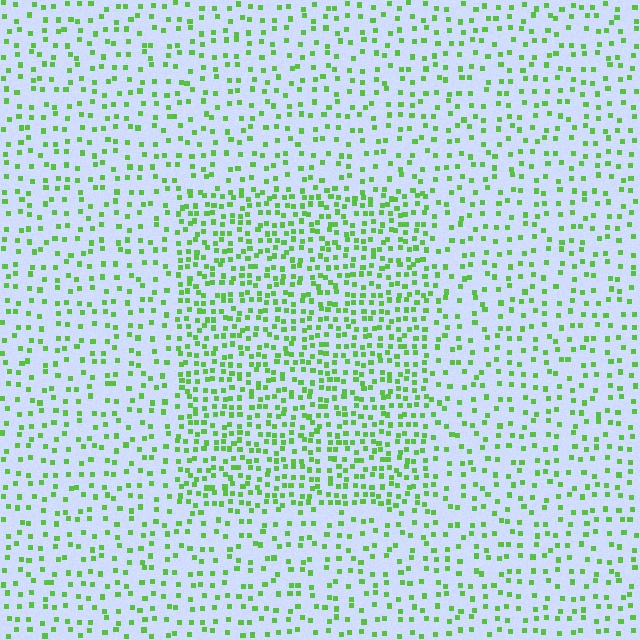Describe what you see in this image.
The image contains small lime elements arranged at two different densities. A rectangle-shaped region is visible where the elements are more densely packed than the surrounding area.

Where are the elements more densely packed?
The elements are more densely packed inside the rectangle boundary.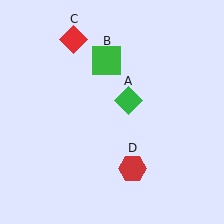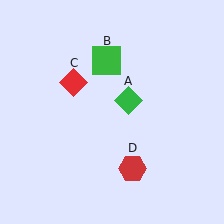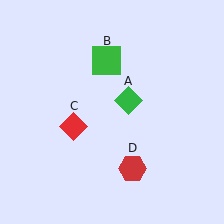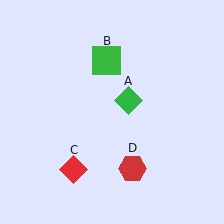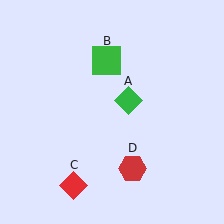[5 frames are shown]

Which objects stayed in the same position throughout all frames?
Green diamond (object A) and green square (object B) and red hexagon (object D) remained stationary.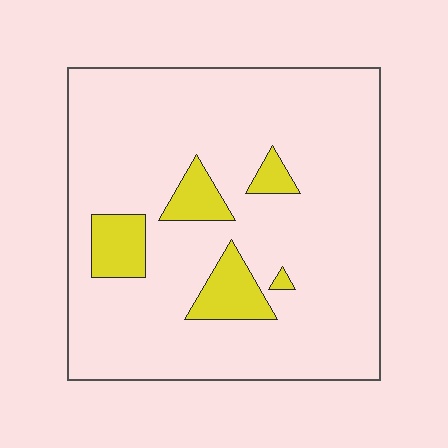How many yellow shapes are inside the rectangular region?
5.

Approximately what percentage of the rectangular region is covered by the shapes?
Approximately 10%.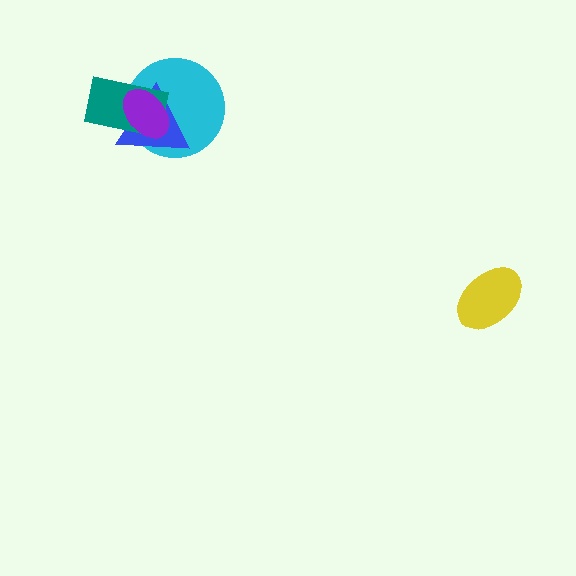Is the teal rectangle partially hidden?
Yes, it is partially covered by another shape.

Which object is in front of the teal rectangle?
The purple ellipse is in front of the teal rectangle.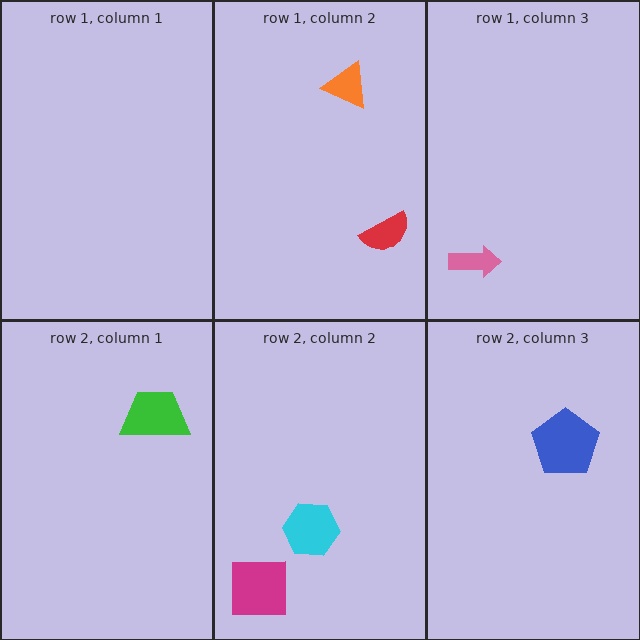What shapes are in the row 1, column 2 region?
The red semicircle, the orange triangle.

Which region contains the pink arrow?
The row 1, column 3 region.